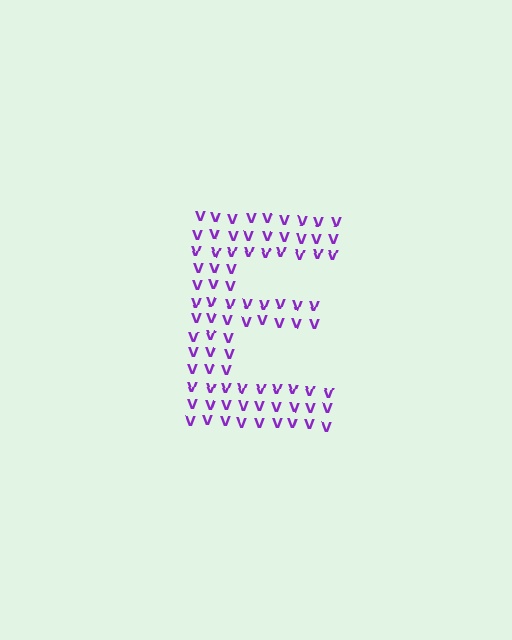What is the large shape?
The large shape is the letter E.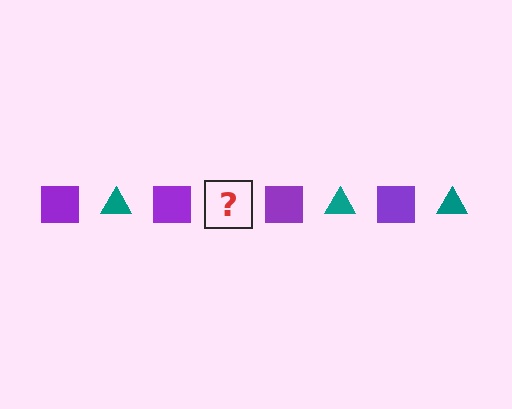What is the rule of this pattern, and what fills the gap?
The rule is that the pattern alternates between purple square and teal triangle. The gap should be filled with a teal triangle.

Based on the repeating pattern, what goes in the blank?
The blank should be a teal triangle.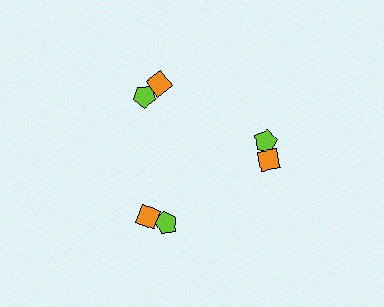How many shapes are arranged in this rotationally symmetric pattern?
There are 6 shapes, arranged in 3 groups of 2.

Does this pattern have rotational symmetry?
Yes, this pattern has 3-fold rotational symmetry. It looks the same after rotating 120 degrees around the center.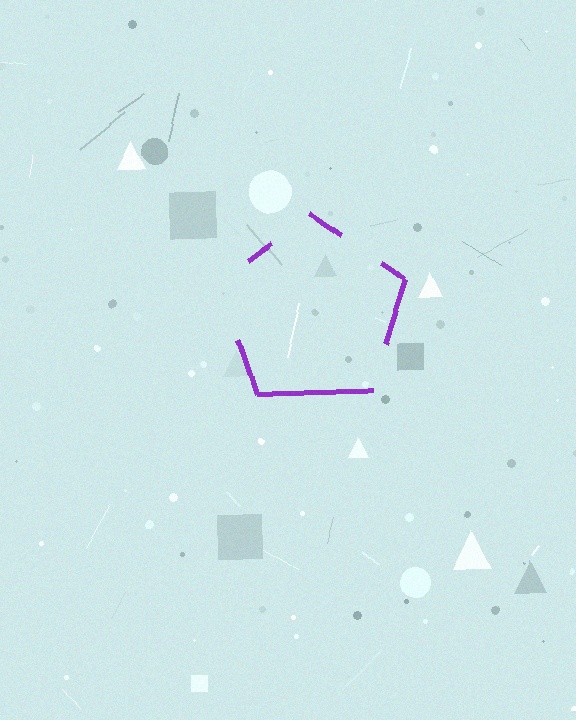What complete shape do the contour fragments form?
The contour fragments form a pentagon.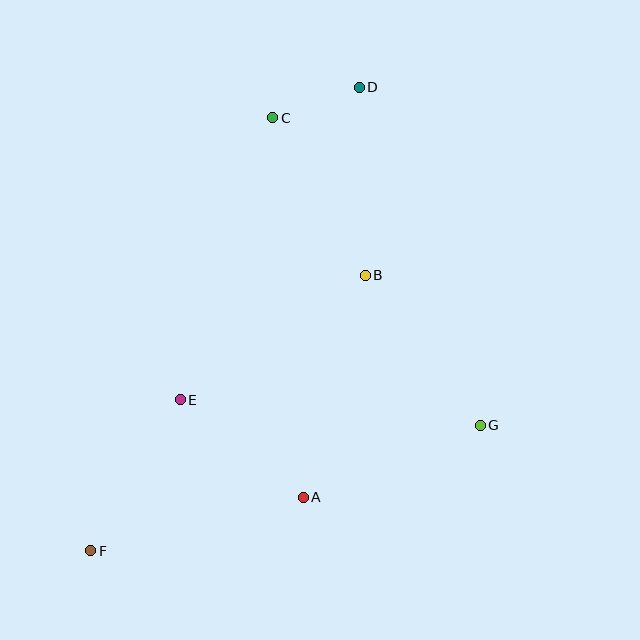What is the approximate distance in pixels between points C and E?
The distance between C and E is approximately 297 pixels.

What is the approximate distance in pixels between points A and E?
The distance between A and E is approximately 157 pixels.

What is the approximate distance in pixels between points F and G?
The distance between F and G is approximately 409 pixels.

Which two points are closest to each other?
Points C and D are closest to each other.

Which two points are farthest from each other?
Points D and F are farthest from each other.